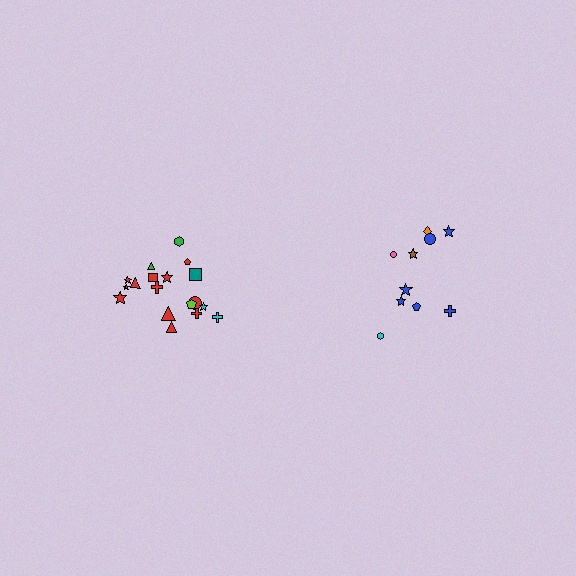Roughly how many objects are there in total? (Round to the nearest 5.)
Roughly 30 objects in total.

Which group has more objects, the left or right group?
The left group.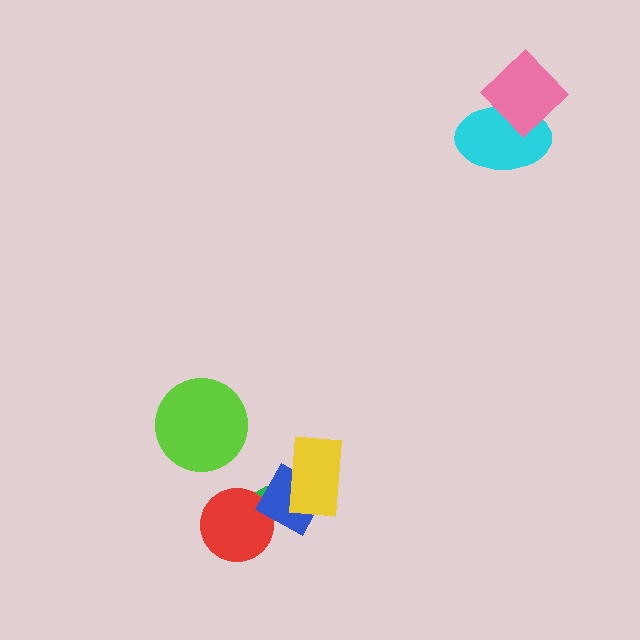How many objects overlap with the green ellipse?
2 objects overlap with the green ellipse.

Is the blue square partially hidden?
Yes, it is partially covered by another shape.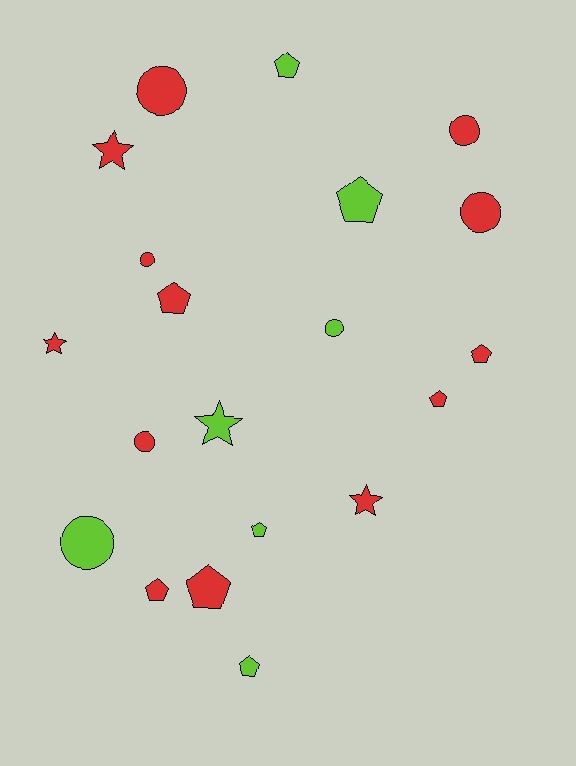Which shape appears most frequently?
Pentagon, with 9 objects.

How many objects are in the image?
There are 20 objects.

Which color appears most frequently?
Red, with 13 objects.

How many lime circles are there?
There are 2 lime circles.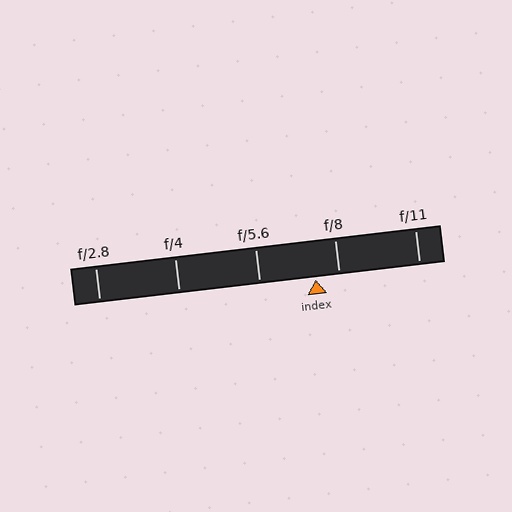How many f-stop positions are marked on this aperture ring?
There are 5 f-stop positions marked.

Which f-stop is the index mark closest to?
The index mark is closest to f/8.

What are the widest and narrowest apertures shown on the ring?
The widest aperture shown is f/2.8 and the narrowest is f/11.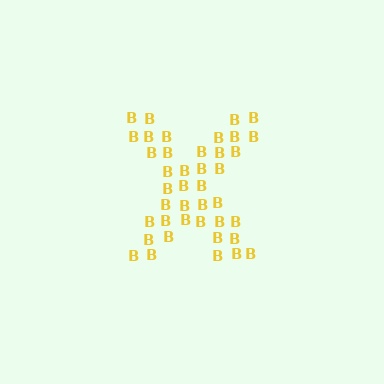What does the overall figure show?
The overall figure shows the letter X.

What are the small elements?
The small elements are letter B's.